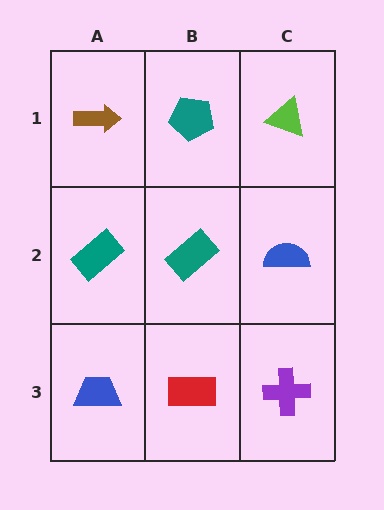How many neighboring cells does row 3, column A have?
2.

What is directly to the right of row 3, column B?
A purple cross.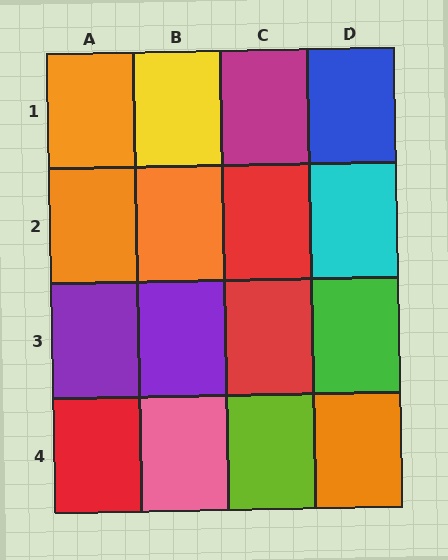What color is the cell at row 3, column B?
Purple.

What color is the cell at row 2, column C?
Red.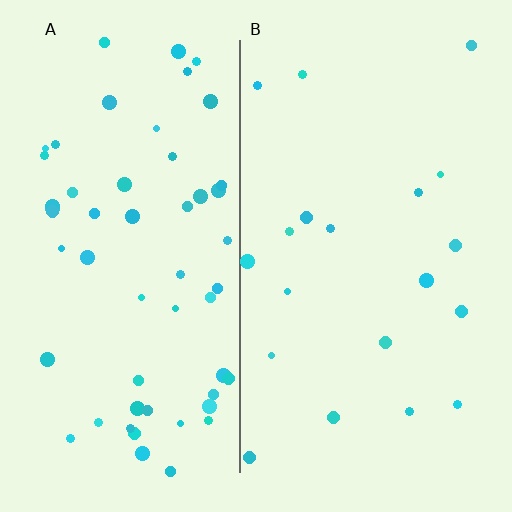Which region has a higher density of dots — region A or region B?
A (the left).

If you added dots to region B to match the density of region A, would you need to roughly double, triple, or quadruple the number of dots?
Approximately triple.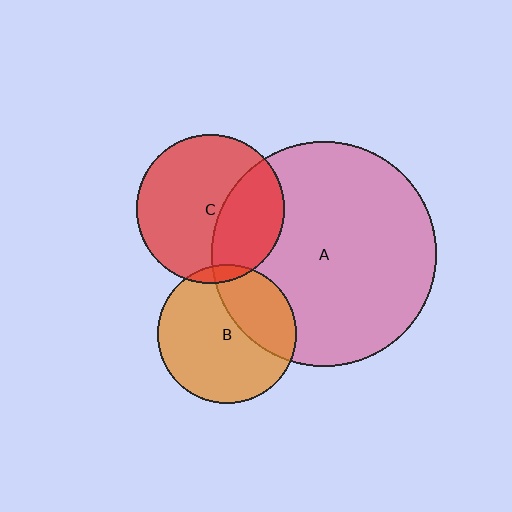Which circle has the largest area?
Circle A (pink).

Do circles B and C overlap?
Yes.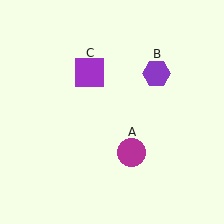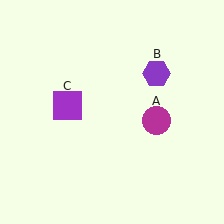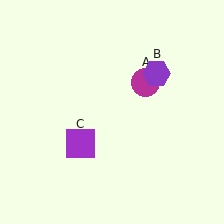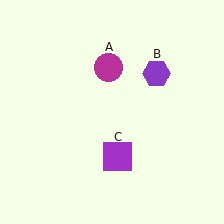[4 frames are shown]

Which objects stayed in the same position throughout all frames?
Purple hexagon (object B) remained stationary.